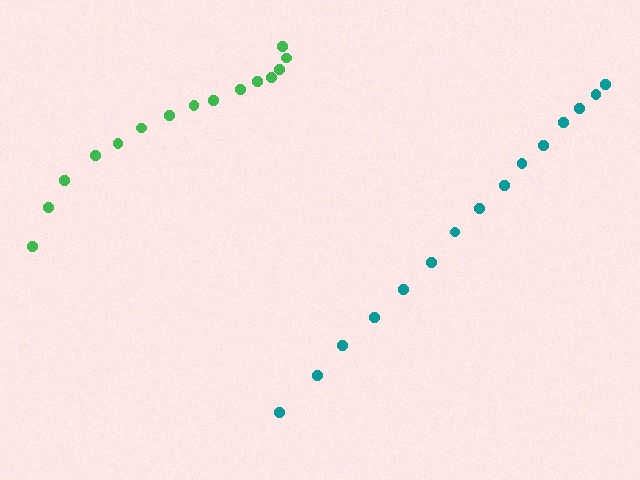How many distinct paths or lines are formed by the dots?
There are 2 distinct paths.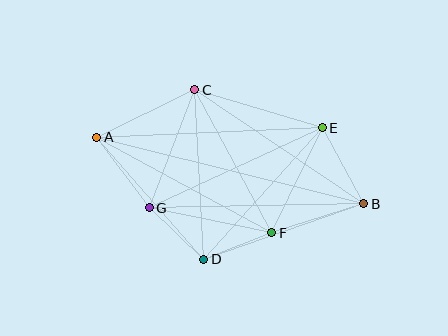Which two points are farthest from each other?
Points A and B are farthest from each other.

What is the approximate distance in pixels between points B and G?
The distance between B and G is approximately 214 pixels.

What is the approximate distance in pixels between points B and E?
The distance between B and E is approximately 86 pixels.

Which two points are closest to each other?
Points D and F are closest to each other.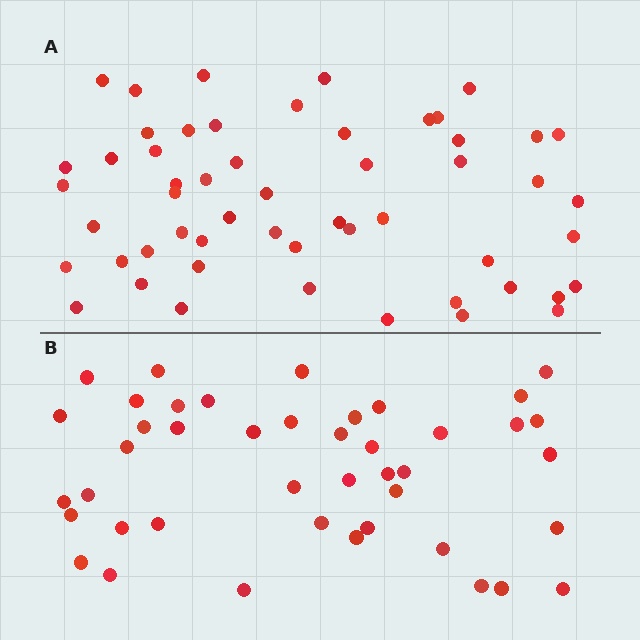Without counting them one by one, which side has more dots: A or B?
Region A (the top region) has more dots.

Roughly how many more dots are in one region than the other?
Region A has roughly 12 or so more dots than region B.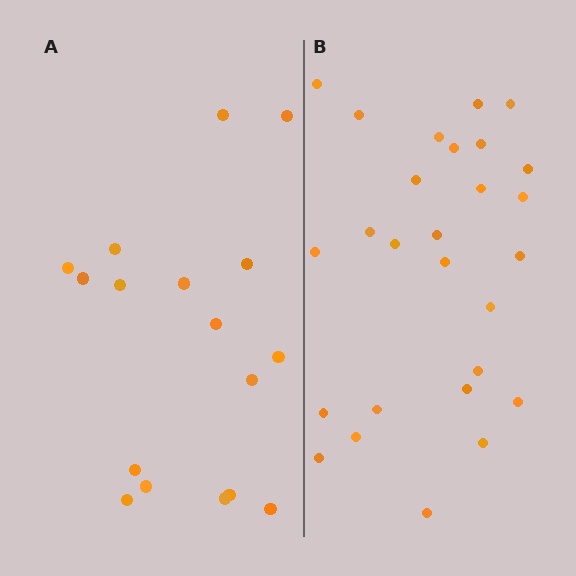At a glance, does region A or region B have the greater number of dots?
Region B (the right region) has more dots.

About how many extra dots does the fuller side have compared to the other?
Region B has roughly 10 or so more dots than region A.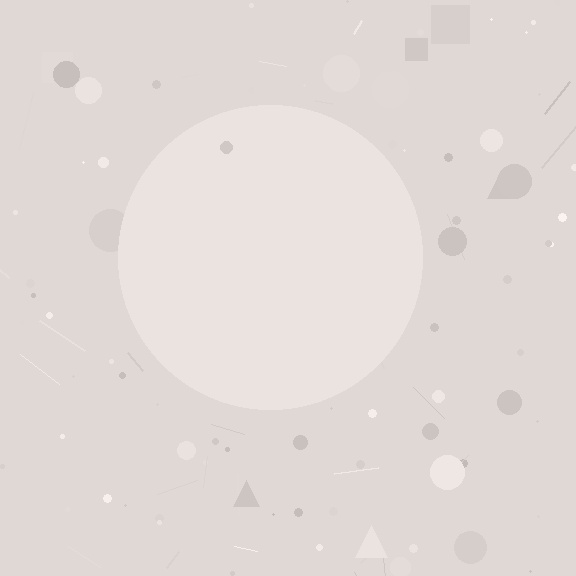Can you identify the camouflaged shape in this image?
The camouflaged shape is a circle.